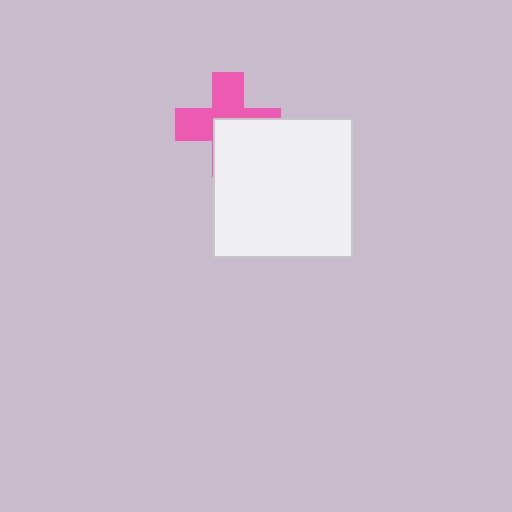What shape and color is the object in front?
The object in front is a white square.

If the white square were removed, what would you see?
You would see the complete pink cross.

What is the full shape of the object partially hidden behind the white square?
The partially hidden object is a pink cross.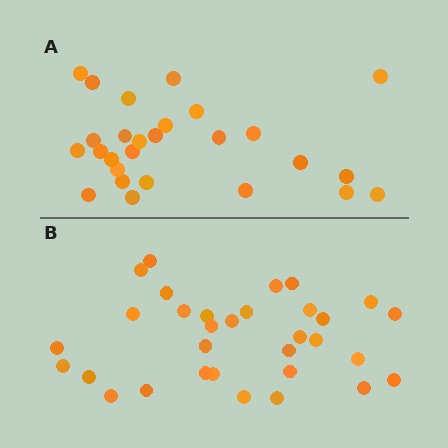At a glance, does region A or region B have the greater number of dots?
Region B (the bottom region) has more dots.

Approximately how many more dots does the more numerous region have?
Region B has about 5 more dots than region A.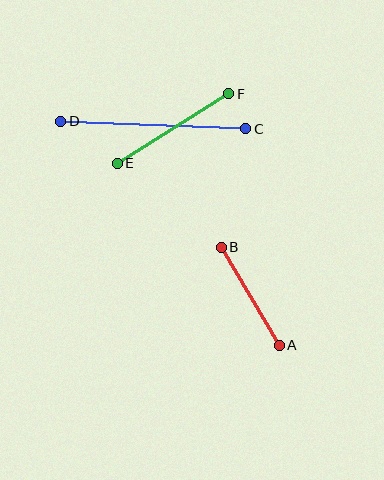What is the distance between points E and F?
The distance is approximately 131 pixels.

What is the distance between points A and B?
The distance is approximately 114 pixels.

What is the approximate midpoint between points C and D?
The midpoint is at approximately (153, 125) pixels.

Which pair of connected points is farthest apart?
Points C and D are farthest apart.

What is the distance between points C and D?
The distance is approximately 185 pixels.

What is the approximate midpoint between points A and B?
The midpoint is at approximately (250, 296) pixels.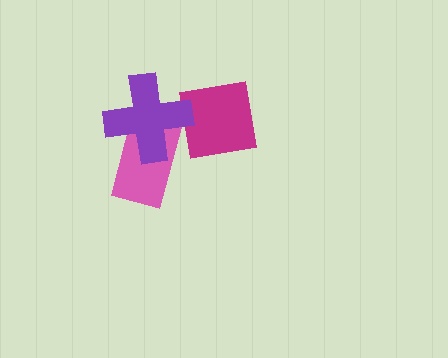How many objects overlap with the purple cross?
2 objects overlap with the purple cross.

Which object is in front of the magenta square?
The purple cross is in front of the magenta square.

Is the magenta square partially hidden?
Yes, it is partially covered by another shape.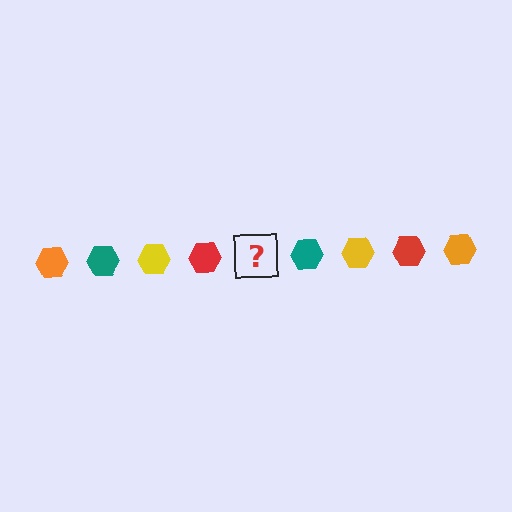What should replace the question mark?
The question mark should be replaced with an orange hexagon.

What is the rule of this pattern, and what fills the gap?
The rule is that the pattern cycles through orange, teal, yellow, red hexagons. The gap should be filled with an orange hexagon.